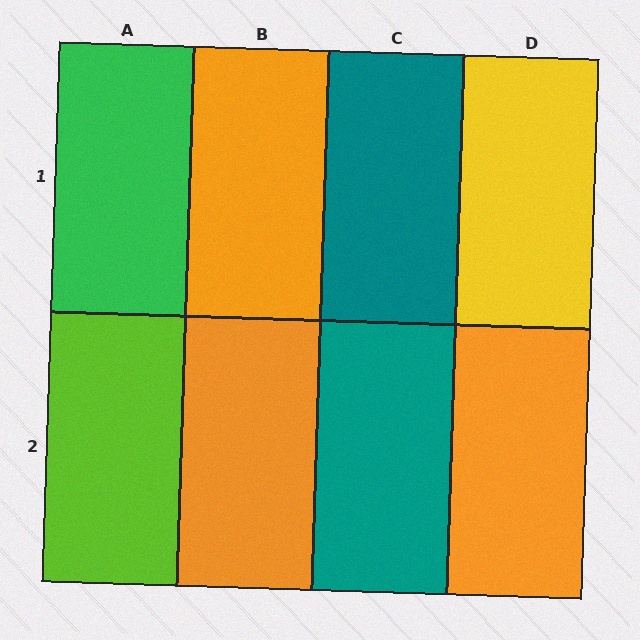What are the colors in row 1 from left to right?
Green, orange, teal, yellow.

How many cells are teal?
2 cells are teal.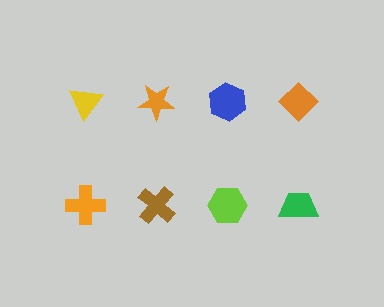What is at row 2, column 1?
An orange cross.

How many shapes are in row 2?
4 shapes.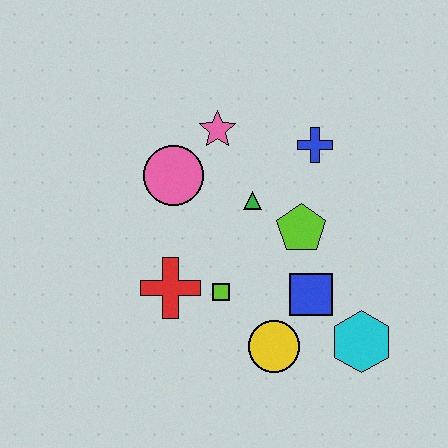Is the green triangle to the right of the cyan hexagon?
No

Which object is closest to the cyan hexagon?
The blue square is closest to the cyan hexagon.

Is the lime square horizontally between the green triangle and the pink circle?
Yes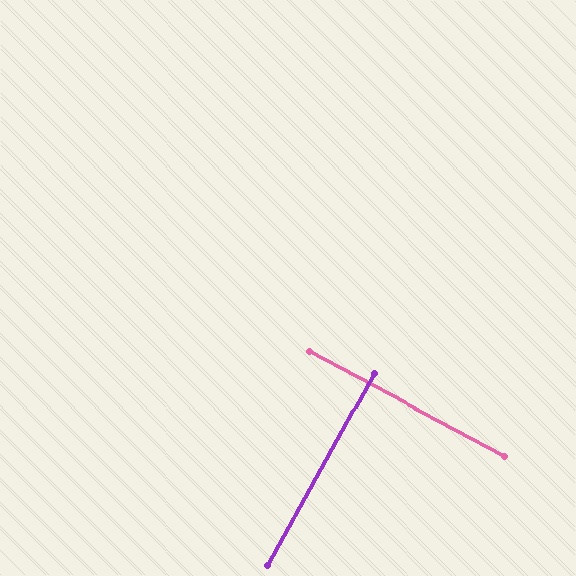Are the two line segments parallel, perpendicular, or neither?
Perpendicular — they meet at approximately 89°.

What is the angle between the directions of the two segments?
Approximately 89 degrees.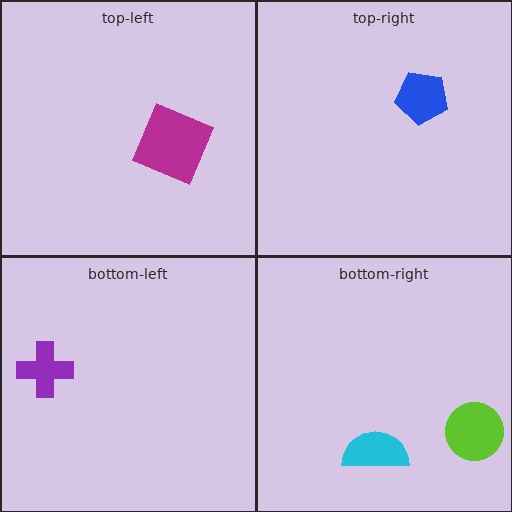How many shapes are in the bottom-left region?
1.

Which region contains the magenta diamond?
The top-left region.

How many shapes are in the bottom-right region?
2.